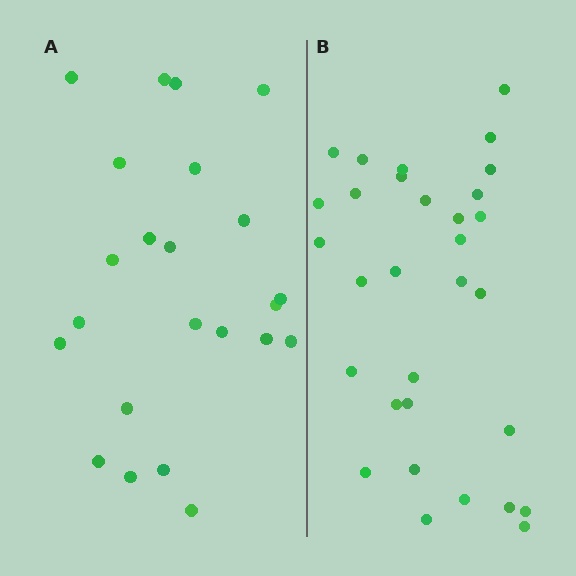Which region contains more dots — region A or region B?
Region B (the right region) has more dots.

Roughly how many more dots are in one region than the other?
Region B has roughly 8 or so more dots than region A.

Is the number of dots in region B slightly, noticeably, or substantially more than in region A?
Region B has noticeably more, but not dramatically so. The ratio is roughly 1.3 to 1.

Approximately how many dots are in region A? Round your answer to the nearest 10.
About 20 dots. (The exact count is 23, which rounds to 20.)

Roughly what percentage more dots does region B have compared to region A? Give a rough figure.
About 35% more.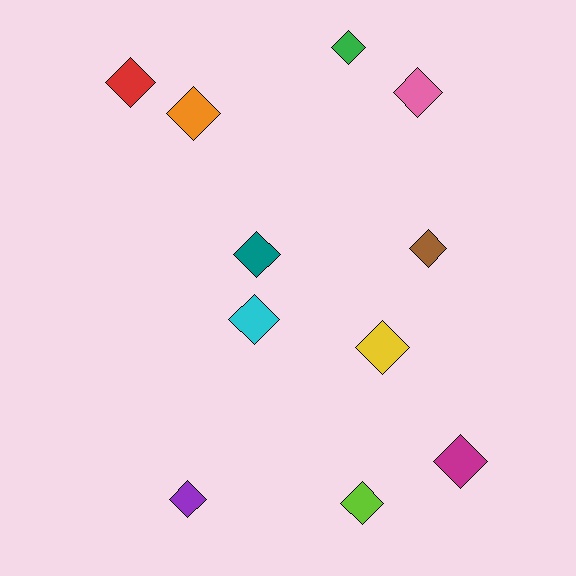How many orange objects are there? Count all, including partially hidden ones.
There is 1 orange object.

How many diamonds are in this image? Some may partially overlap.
There are 11 diamonds.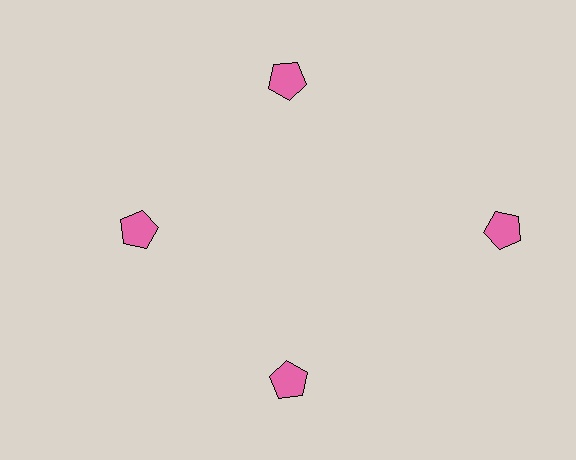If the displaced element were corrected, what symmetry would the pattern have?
It would have 4-fold rotational symmetry — the pattern would map onto itself every 90 degrees.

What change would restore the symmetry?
The symmetry would be restored by moving it inward, back onto the ring so that all 4 pentagons sit at equal angles and equal distance from the center.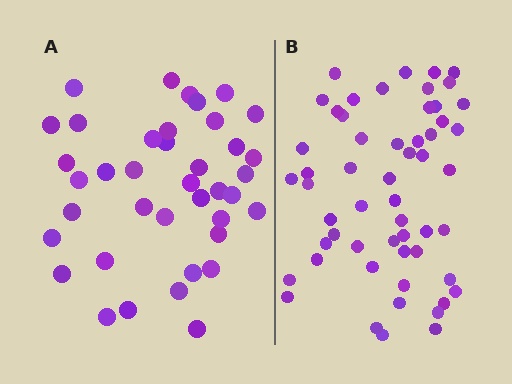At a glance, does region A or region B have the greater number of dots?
Region B (the right region) has more dots.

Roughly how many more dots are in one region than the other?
Region B has approximately 15 more dots than region A.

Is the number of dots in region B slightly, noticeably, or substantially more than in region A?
Region B has noticeably more, but not dramatically so. The ratio is roughly 1.4 to 1.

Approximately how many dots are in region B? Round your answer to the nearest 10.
About 60 dots. (The exact count is 55, which rounds to 60.)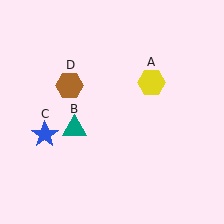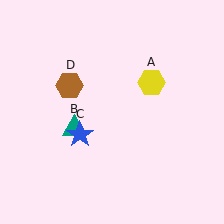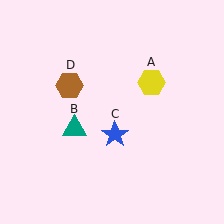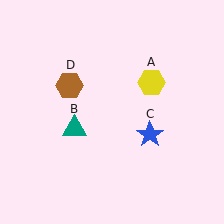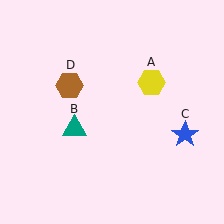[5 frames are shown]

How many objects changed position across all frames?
1 object changed position: blue star (object C).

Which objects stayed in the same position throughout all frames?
Yellow hexagon (object A) and teal triangle (object B) and brown hexagon (object D) remained stationary.